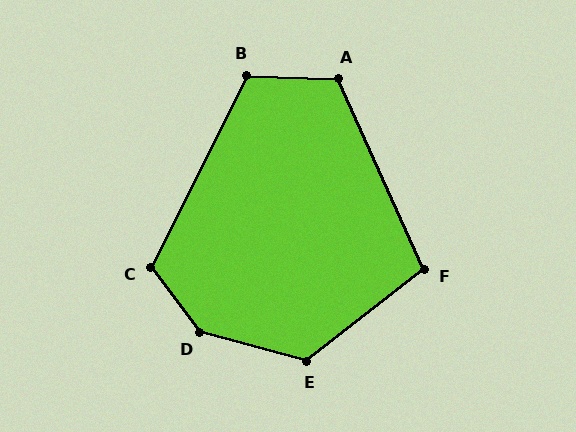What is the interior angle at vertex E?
Approximately 127 degrees (obtuse).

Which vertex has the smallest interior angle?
F, at approximately 104 degrees.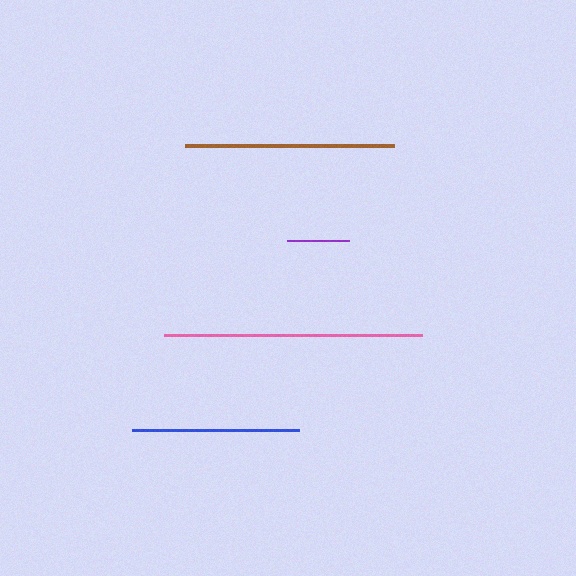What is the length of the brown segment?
The brown segment is approximately 209 pixels long.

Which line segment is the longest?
The pink line is the longest at approximately 257 pixels.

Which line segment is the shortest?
The purple line is the shortest at approximately 63 pixels.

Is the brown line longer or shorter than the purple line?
The brown line is longer than the purple line.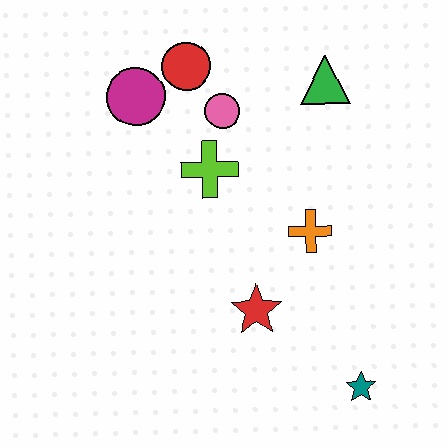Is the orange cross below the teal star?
No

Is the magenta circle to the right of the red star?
No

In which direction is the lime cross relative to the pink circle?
The lime cross is below the pink circle.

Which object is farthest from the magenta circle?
The teal star is farthest from the magenta circle.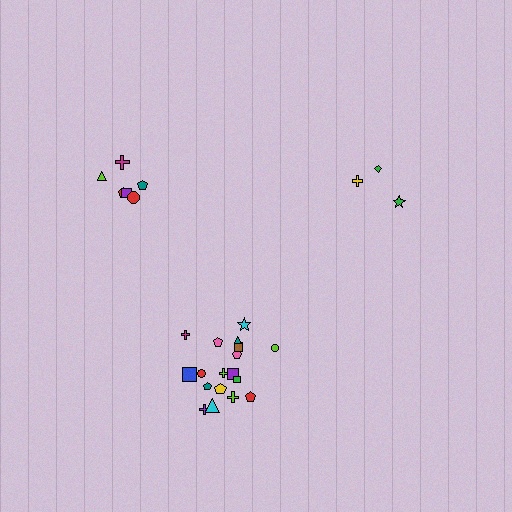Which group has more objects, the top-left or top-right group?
The top-left group.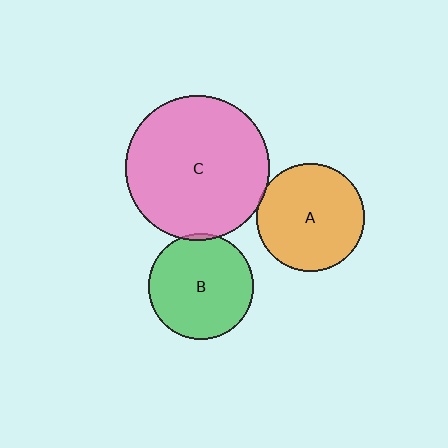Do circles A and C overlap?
Yes.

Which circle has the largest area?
Circle C (pink).